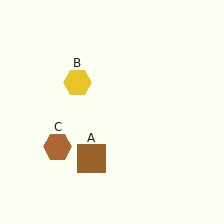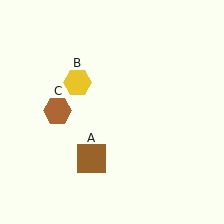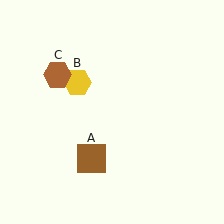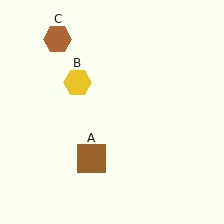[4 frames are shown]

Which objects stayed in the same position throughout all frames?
Brown square (object A) and yellow hexagon (object B) remained stationary.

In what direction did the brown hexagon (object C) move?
The brown hexagon (object C) moved up.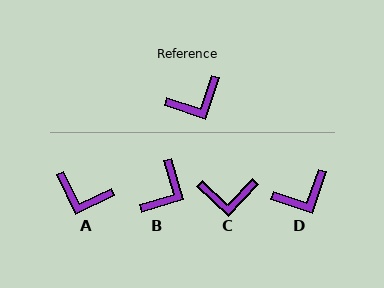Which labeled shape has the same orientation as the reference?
D.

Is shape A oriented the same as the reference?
No, it is off by about 46 degrees.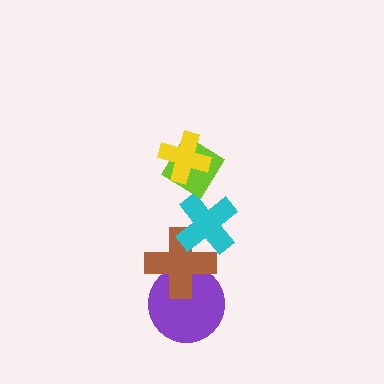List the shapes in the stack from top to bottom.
From top to bottom: the yellow cross, the lime diamond, the cyan cross, the brown cross, the purple circle.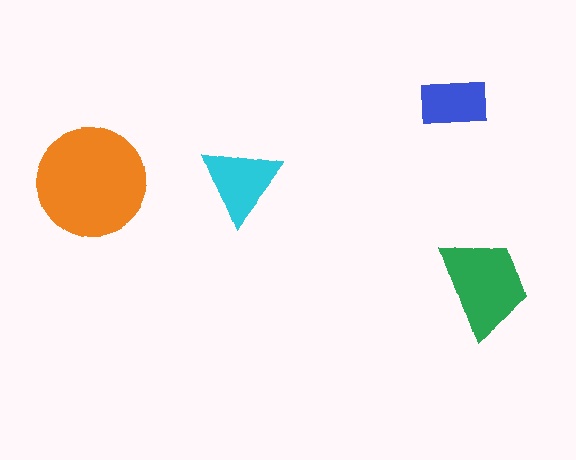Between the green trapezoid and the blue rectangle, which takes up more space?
The green trapezoid.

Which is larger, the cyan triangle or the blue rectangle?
The cyan triangle.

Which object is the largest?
The orange circle.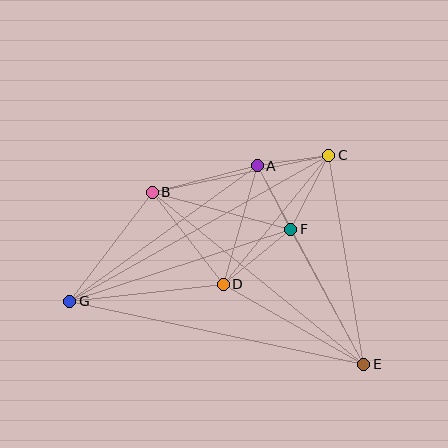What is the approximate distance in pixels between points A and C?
The distance between A and C is approximately 72 pixels.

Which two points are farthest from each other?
Points E and G are farthest from each other.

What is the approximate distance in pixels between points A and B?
The distance between A and B is approximately 108 pixels.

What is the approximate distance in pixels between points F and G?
The distance between F and G is approximately 232 pixels.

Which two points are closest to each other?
Points A and F are closest to each other.